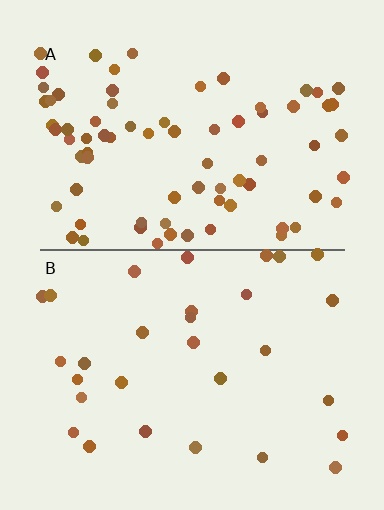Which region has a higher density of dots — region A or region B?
A (the top).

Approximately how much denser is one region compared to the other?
Approximately 2.5× — region A over region B.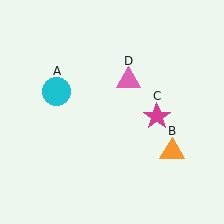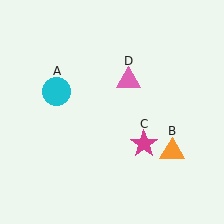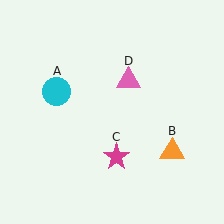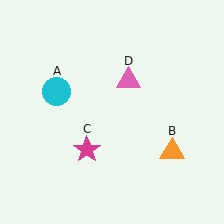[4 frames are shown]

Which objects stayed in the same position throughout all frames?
Cyan circle (object A) and orange triangle (object B) and pink triangle (object D) remained stationary.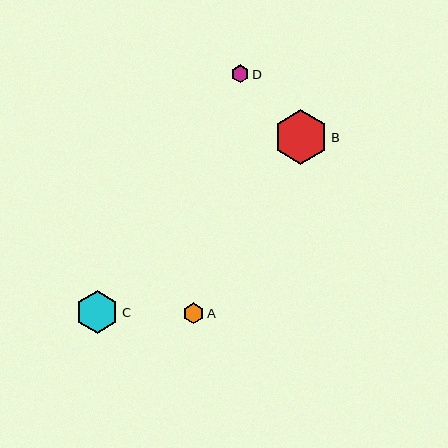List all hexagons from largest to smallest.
From largest to smallest: B, C, A, D.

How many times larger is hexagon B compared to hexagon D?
Hexagon B is approximately 3.1 times the size of hexagon D.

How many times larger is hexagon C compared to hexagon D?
Hexagon C is approximately 2.4 times the size of hexagon D.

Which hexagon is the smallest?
Hexagon D is the smallest with a size of approximately 18 pixels.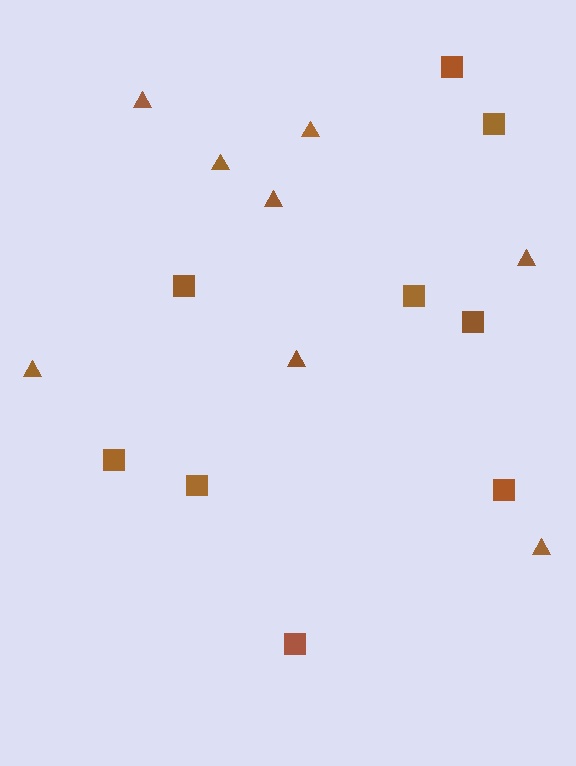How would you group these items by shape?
There are 2 groups: one group of squares (9) and one group of triangles (8).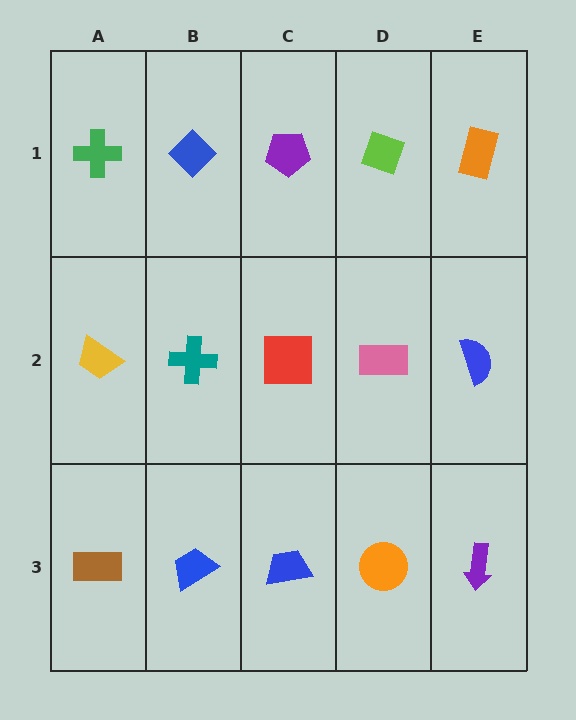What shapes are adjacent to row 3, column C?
A red square (row 2, column C), a blue trapezoid (row 3, column B), an orange circle (row 3, column D).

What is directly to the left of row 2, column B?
A yellow trapezoid.